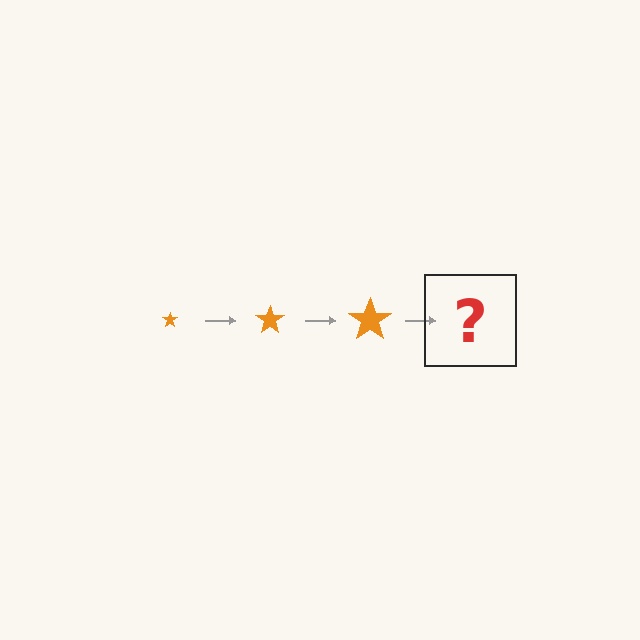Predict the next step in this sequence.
The next step is an orange star, larger than the previous one.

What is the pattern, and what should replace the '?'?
The pattern is that the star gets progressively larger each step. The '?' should be an orange star, larger than the previous one.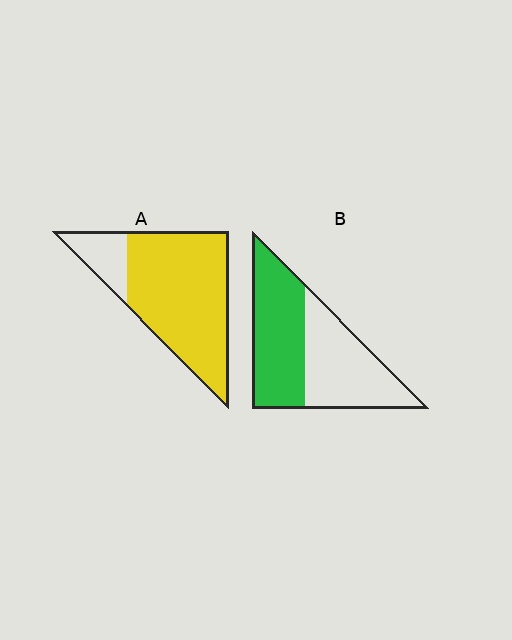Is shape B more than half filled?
Roughly half.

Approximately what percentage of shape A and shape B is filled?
A is approximately 80% and B is approximately 50%.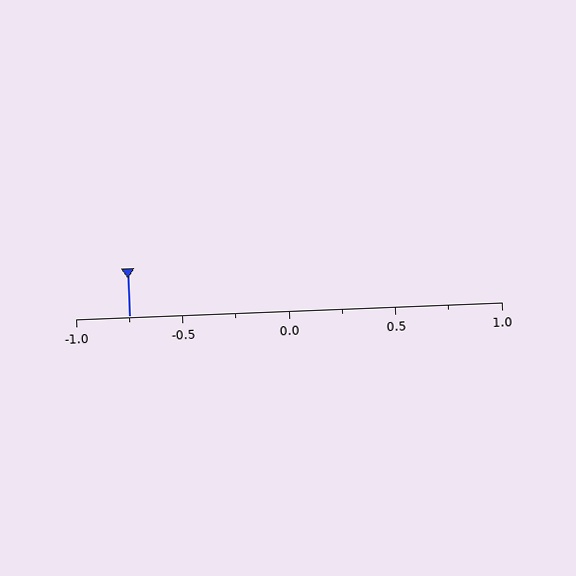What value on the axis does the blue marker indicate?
The marker indicates approximately -0.75.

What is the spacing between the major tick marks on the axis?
The major ticks are spaced 0.5 apart.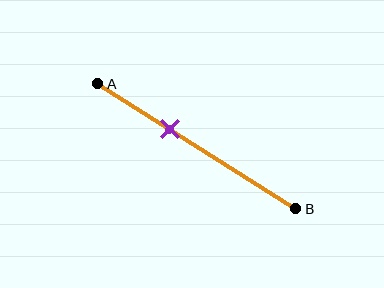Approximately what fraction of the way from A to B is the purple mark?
The purple mark is approximately 35% of the way from A to B.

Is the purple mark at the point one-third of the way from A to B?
No, the mark is at about 35% from A, not at the 33% one-third point.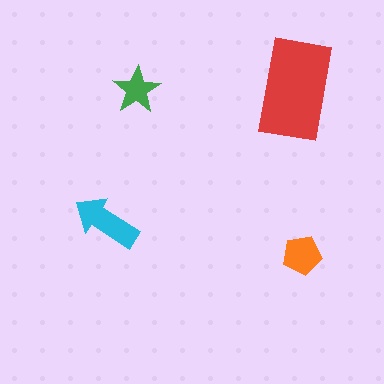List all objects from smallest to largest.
The green star, the orange pentagon, the cyan arrow, the red rectangle.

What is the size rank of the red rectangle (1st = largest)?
1st.